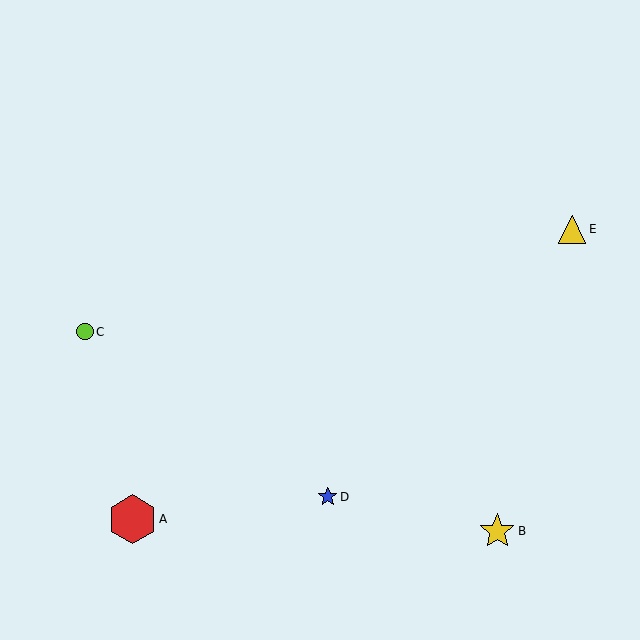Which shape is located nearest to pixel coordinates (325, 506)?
The blue star (labeled D) at (328, 497) is nearest to that location.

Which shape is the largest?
The red hexagon (labeled A) is the largest.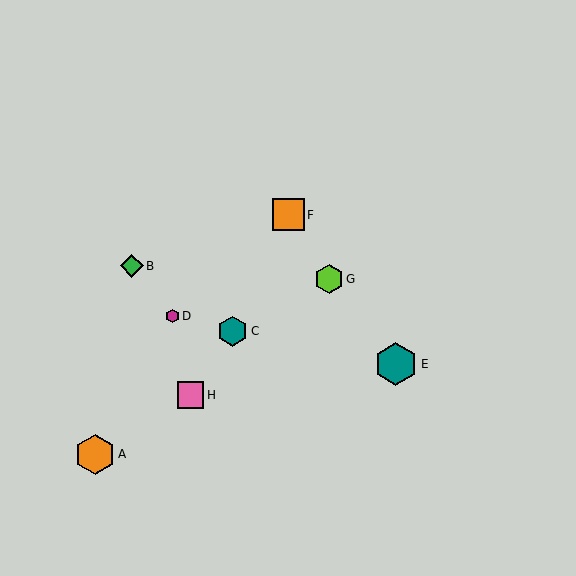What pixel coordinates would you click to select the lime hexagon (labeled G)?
Click at (329, 279) to select the lime hexagon G.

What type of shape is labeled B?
Shape B is a green diamond.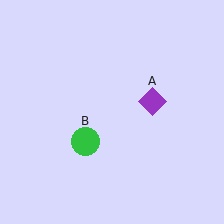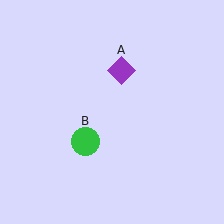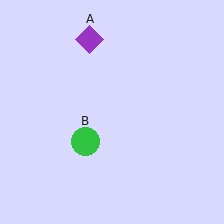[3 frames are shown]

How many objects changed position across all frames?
1 object changed position: purple diamond (object A).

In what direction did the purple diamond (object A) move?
The purple diamond (object A) moved up and to the left.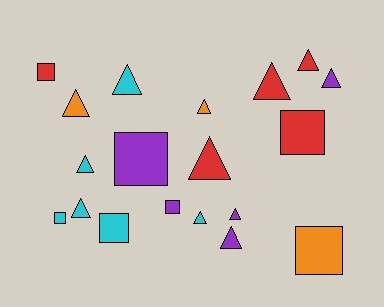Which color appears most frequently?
Cyan, with 6 objects.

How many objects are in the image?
There are 19 objects.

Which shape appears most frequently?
Triangle, with 12 objects.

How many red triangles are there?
There are 3 red triangles.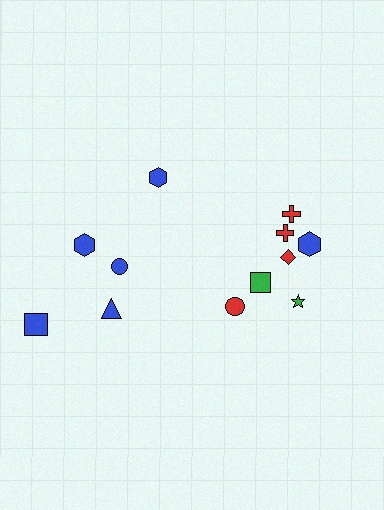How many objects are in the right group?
There are 7 objects.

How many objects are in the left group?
There are 5 objects.